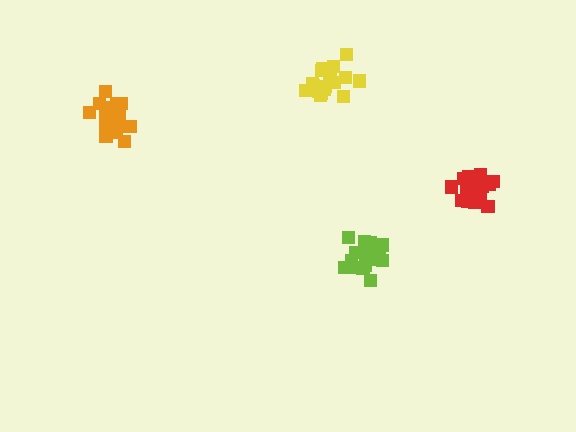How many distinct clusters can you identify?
There are 4 distinct clusters.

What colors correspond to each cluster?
The clusters are colored: lime, red, yellow, orange.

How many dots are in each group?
Group 1: 18 dots, Group 2: 16 dots, Group 3: 17 dots, Group 4: 20 dots (71 total).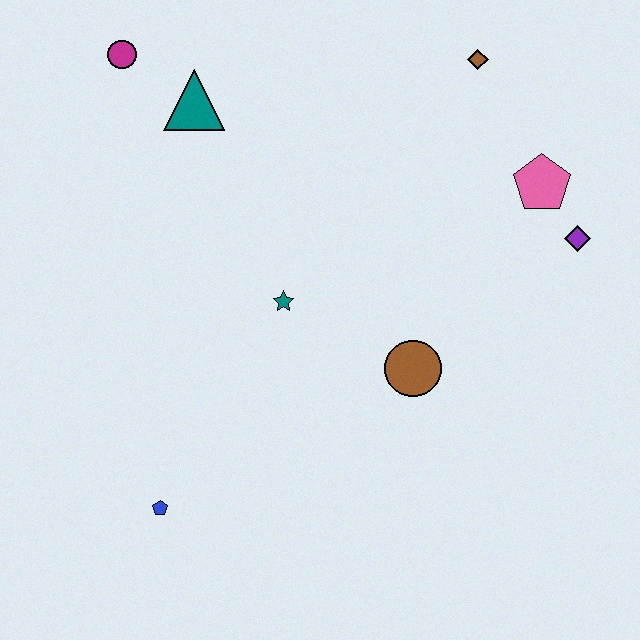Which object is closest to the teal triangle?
The magenta circle is closest to the teal triangle.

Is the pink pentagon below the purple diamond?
No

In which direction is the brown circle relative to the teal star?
The brown circle is to the right of the teal star.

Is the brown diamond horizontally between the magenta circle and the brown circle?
No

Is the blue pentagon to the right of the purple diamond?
No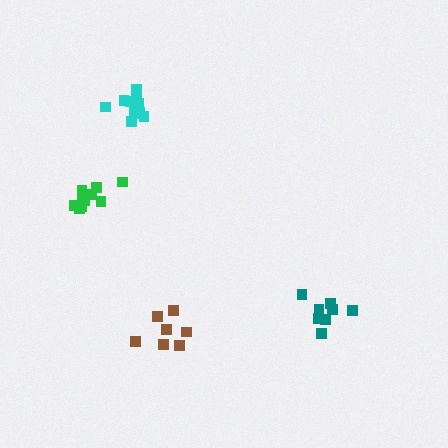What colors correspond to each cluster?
The clusters are colored: green, teal, brown, cyan.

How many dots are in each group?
Group 1: 11 dots, Group 2: 9 dots, Group 3: 7 dots, Group 4: 11 dots (38 total).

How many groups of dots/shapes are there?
There are 4 groups.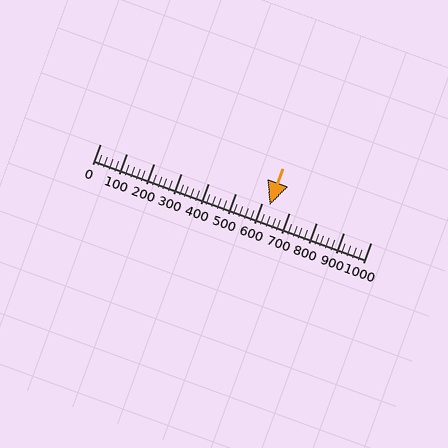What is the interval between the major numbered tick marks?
The major tick marks are spaced 100 units apart.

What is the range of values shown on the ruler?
The ruler shows values from 0 to 1000.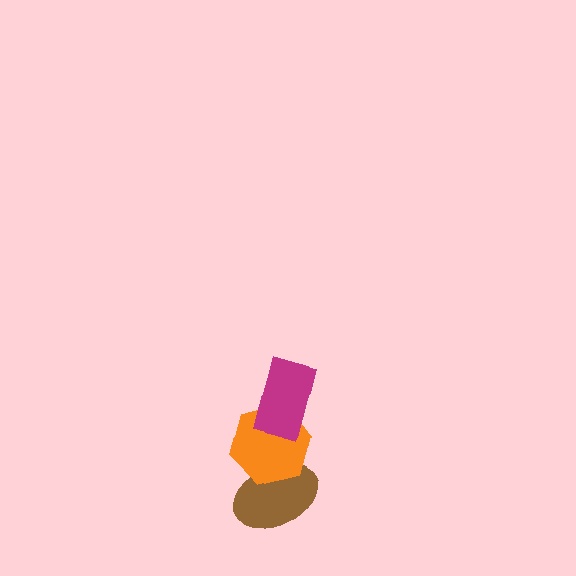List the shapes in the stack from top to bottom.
From top to bottom: the magenta rectangle, the orange hexagon, the brown ellipse.